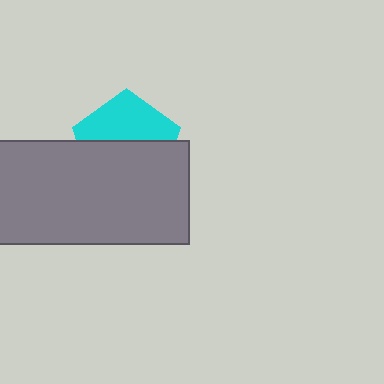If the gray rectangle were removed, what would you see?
You would see the complete cyan pentagon.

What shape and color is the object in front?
The object in front is a gray rectangle.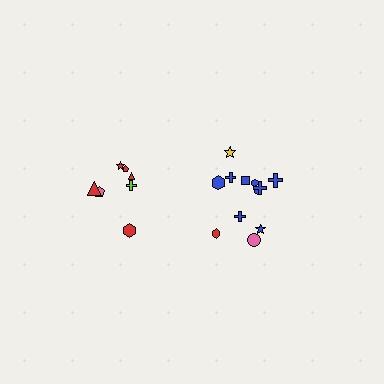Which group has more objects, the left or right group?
The right group.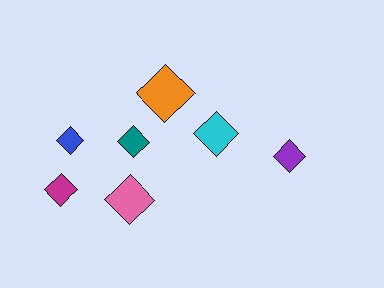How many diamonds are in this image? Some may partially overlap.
There are 7 diamonds.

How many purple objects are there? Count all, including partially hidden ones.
There is 1 purple object.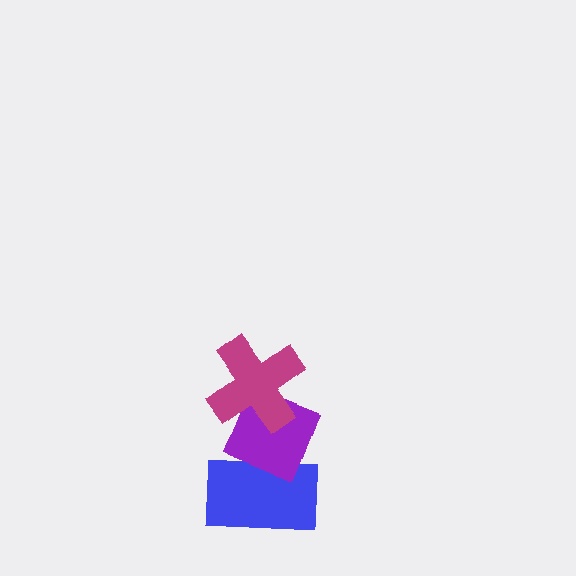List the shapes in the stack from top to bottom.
From top to bottom: the magenta cross, the purple diamond, the blue rectangle.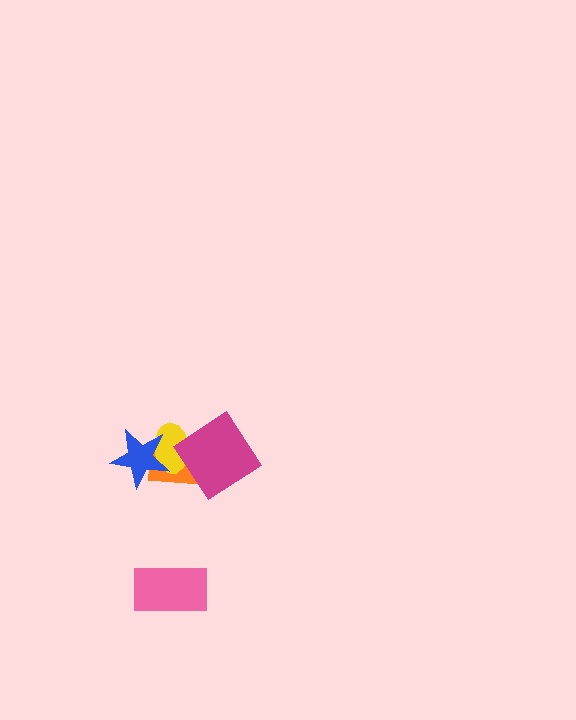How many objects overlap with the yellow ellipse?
3 objects overlap with the yellow ellipse.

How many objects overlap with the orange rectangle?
3 objects overlap with the orange rectangle.